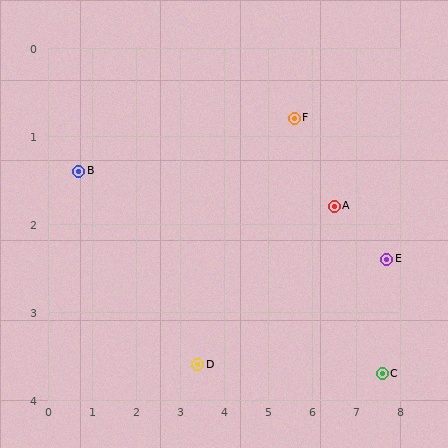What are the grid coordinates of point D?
Point D is at approximately (3.4, 3.6).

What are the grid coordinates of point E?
Point E is at approximately (7.7, 2.4).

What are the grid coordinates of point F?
Point F is at approximately (5.6, 0.8).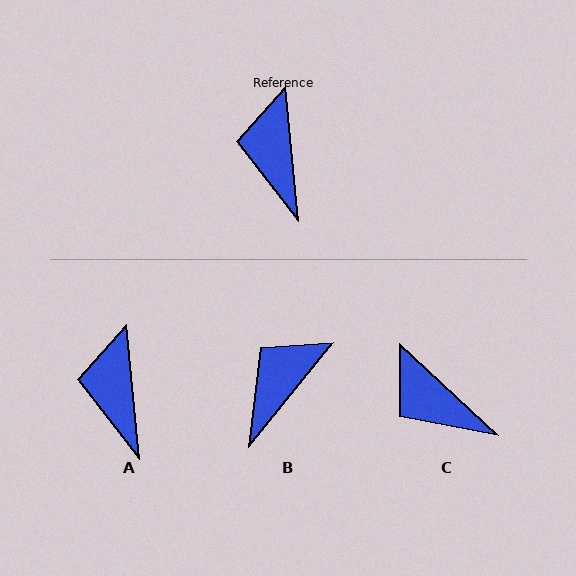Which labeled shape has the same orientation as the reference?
A.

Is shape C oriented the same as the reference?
No, it is off by about 41 degrees.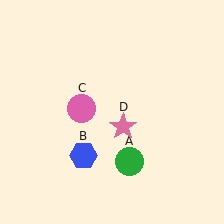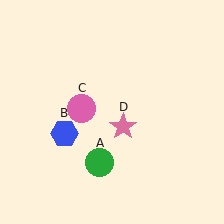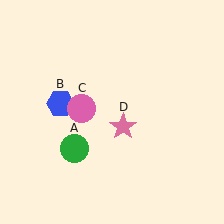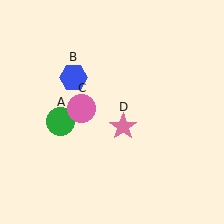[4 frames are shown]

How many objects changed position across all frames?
2 objects changed position: green circle (object A), blue hexagon (object B).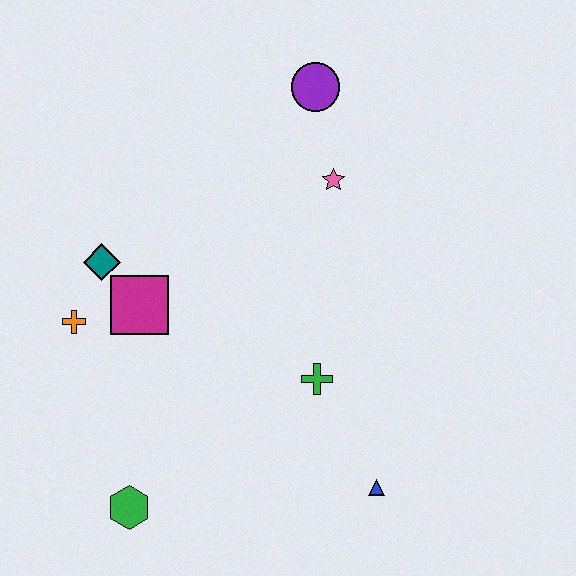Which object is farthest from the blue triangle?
The purple circle is farthest from the blue triangle.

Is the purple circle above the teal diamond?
Yes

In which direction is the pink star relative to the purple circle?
The pink star is below the purple circle.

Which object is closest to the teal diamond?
The magenta square is closest to the teal diamond.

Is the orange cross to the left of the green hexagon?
Yes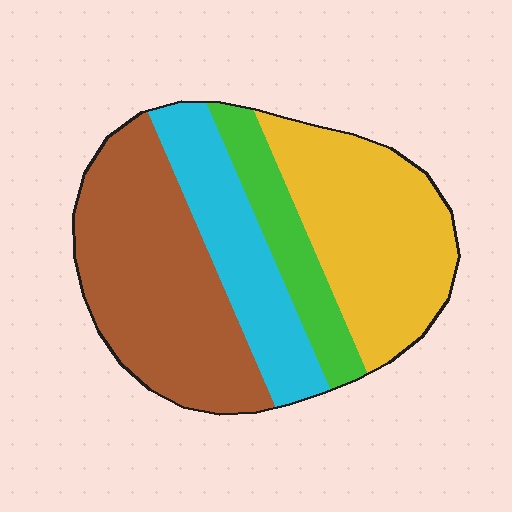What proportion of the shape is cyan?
Cyan takes up about one fifth (1/5) of the shape.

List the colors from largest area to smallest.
From largest to smallest: brown, yellow, cyan, green.